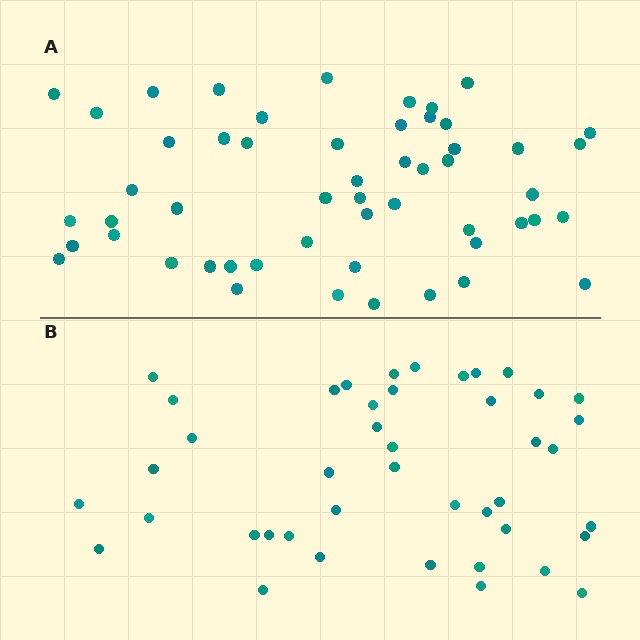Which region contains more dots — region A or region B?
Region A (the top region) has more dots.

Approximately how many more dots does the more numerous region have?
Region A has roughly 10 or so more dots than region B.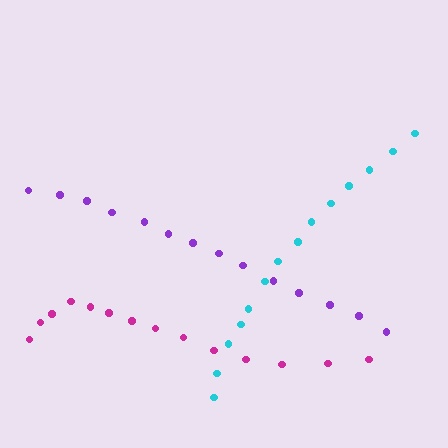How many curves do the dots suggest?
There are 3 distinct paths.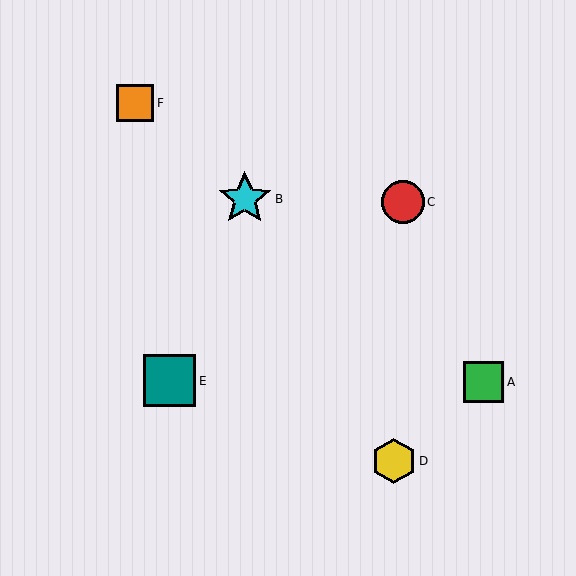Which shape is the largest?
The cyan star (labeled B) is the largest.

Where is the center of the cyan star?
The center of the cyan star is at (245, 199).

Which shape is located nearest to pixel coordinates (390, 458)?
The yellow hexagon (labeled D) at (394, 461) is nearest to that location.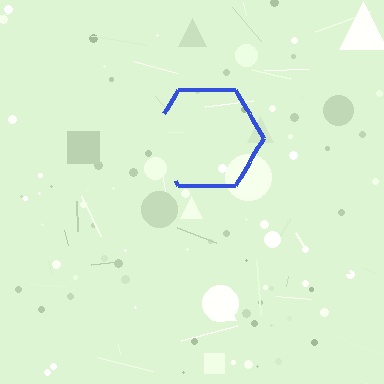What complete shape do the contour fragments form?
The contour fragments form a hexagon.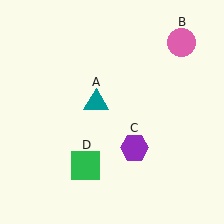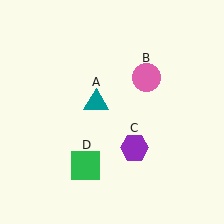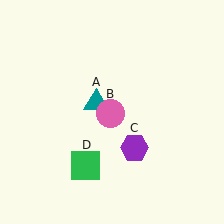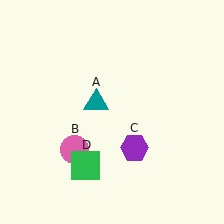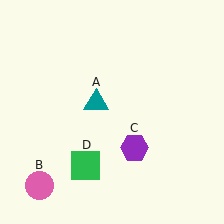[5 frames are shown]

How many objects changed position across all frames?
1 object changed position: pink circle (object B).